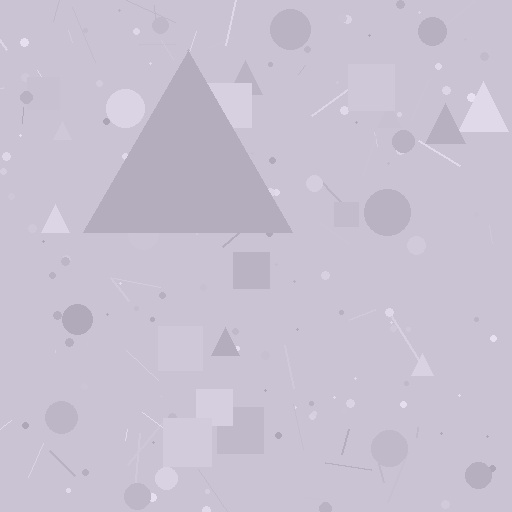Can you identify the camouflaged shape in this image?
The camouflaged shape is a triangle.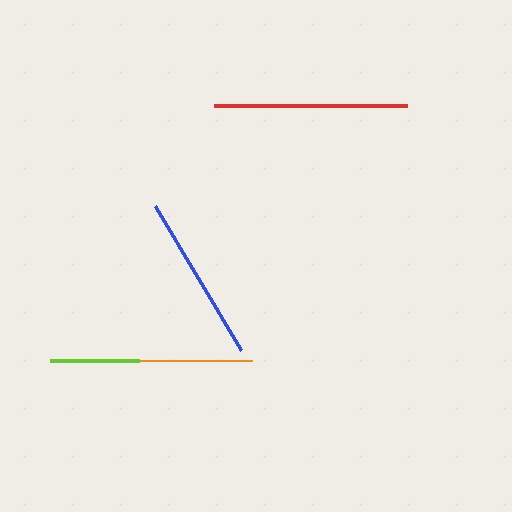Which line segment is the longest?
The orange line is the longest at approximately 202 pixels.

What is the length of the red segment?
The red segment is approximately 192 pixels long.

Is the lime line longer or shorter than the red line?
The red line is longer than the lime line.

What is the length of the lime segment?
The lime segment is approximately 89 pixels long.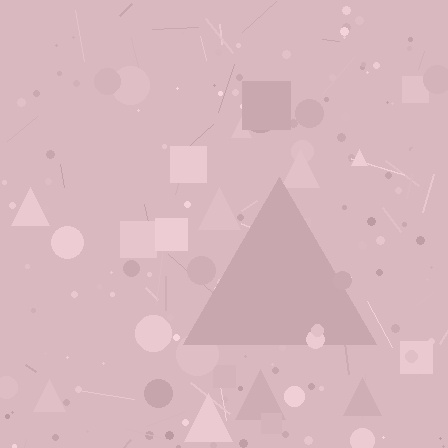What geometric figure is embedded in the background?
A triangle is embedded in the background.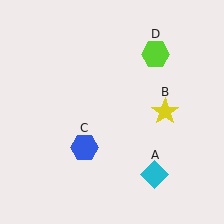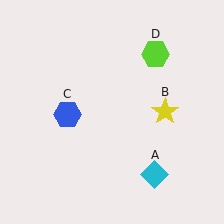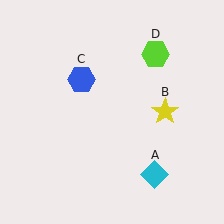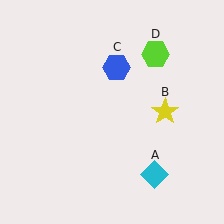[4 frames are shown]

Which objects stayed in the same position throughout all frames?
Cyan diamond (object A) and yellow star (object B) and lime hexagon (object D) remained stationary.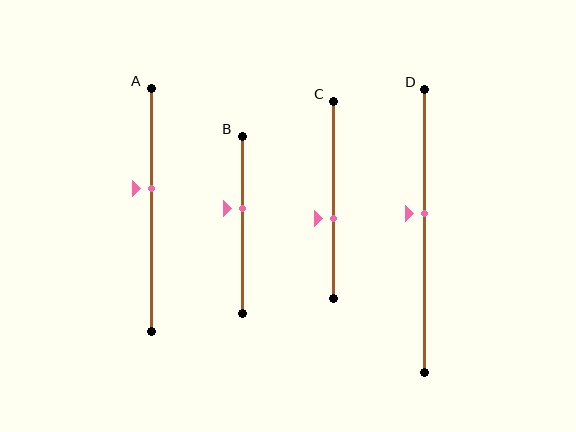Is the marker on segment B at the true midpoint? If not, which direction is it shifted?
No, the marker on segment B is shifted upward by about 9% of the segment length.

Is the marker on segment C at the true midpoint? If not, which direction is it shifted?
No, the marker on segment C is shifted downward by about 10% of the segment length.